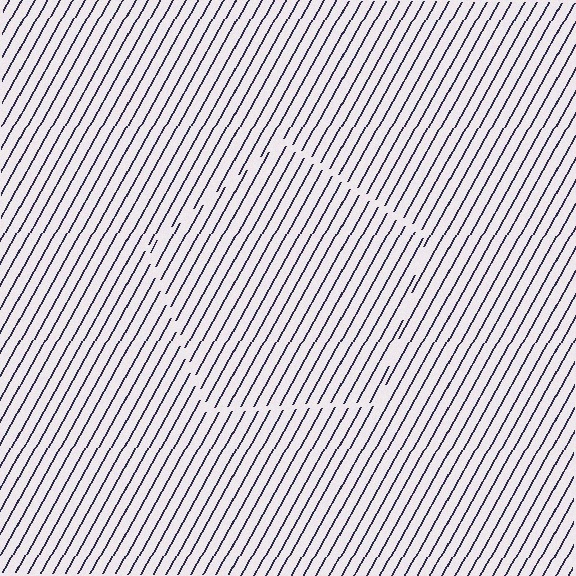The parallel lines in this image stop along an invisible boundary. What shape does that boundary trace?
An illusory pentagon. The interior of the shape contains the same grating, shifted by half a period — the contour is defined by the phase discontinuity where line-ends from the inner and outer gratings abut.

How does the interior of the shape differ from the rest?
The interior of the shape contains the same grating, shifted by half a period — the contour is defined by the phase discontinuity where line-ends from the inner and outer gratings abut.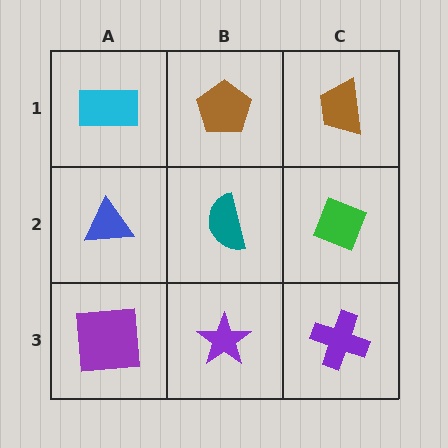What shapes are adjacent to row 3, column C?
A green diamond (row 2, column C), a purple star (row 3, column B).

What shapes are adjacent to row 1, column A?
A blue triangle (row 2, column A), a brown pentagon (row 1, column B).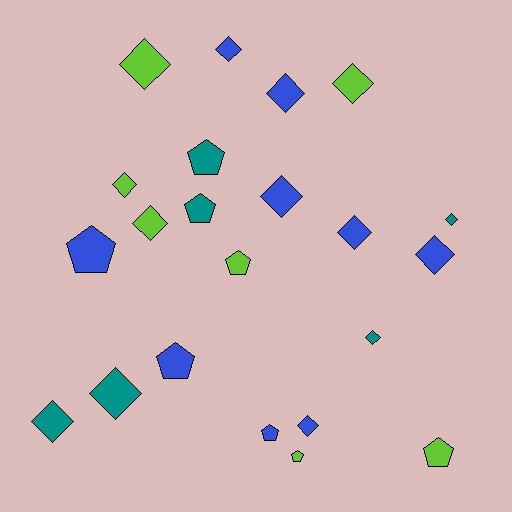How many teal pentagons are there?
There are 2 teal pentagons.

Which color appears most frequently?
Blue, with 9 objects.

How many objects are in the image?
There are 22 objects.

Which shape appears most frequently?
Diamond, with 14 objects.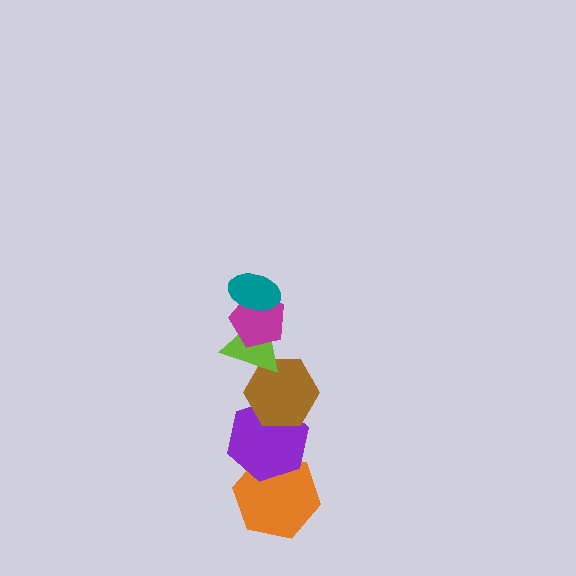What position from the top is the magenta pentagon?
The magenta pentagon is 2nd from the top.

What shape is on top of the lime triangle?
The magenta pentagon is on top of the lime triangle.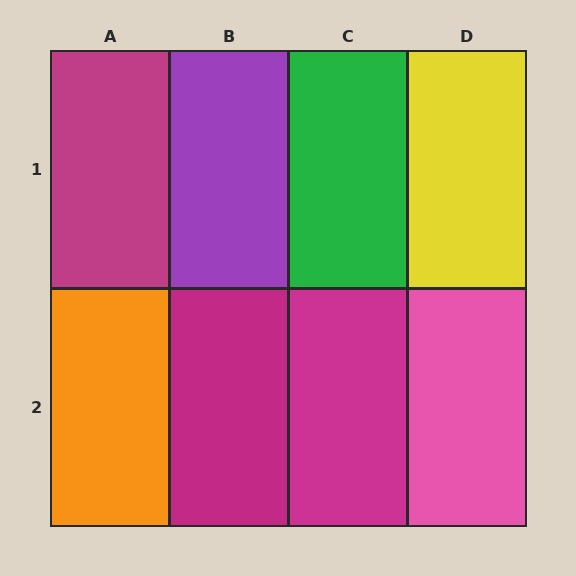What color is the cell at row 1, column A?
Magenta.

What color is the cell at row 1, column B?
Purple.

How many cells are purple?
1 cell is purple.